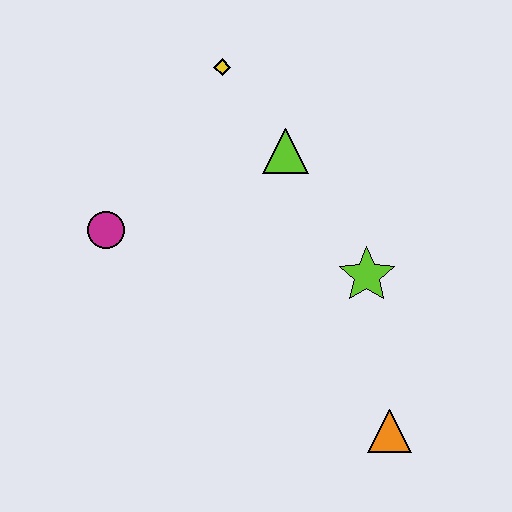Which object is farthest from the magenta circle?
The orange triangle is farthest from the magenta circle.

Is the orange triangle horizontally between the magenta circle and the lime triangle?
No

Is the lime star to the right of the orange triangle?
No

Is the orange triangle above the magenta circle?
No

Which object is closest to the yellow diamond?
The lime triangle is closest to the yellow diamond.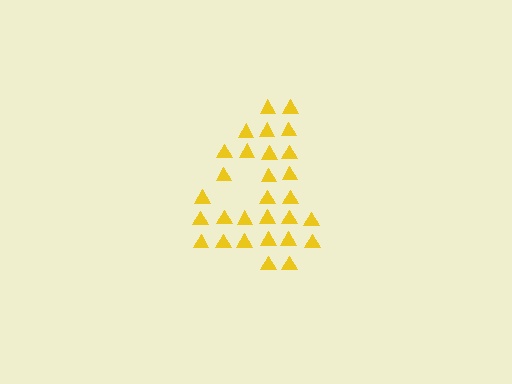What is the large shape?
The large shape is the digit 4.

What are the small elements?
The small elements are triangles.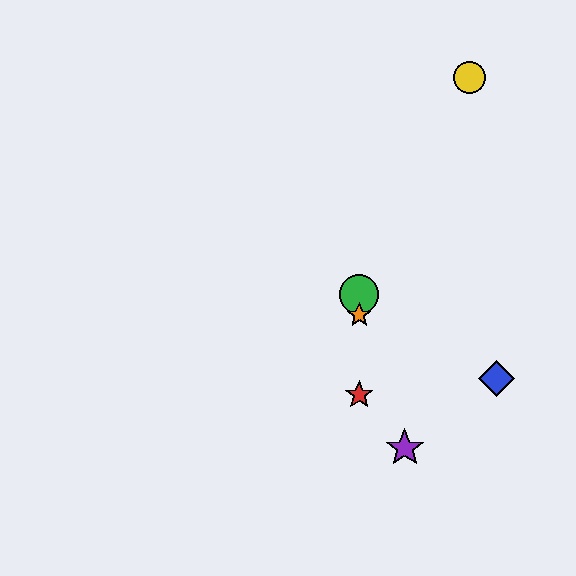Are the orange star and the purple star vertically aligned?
No, the orange star is at x≈359 and the purple star is at x≈405.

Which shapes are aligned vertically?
The red star, the green circle, the orange star are aligned vertically.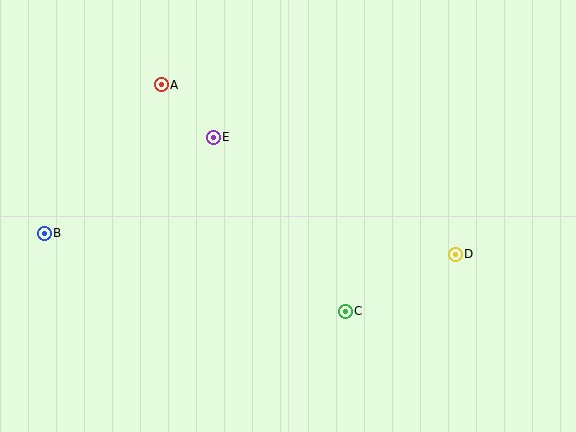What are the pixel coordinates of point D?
Point D is at (455, 254).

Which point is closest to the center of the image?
Point E at (213, 137) is closest to the center.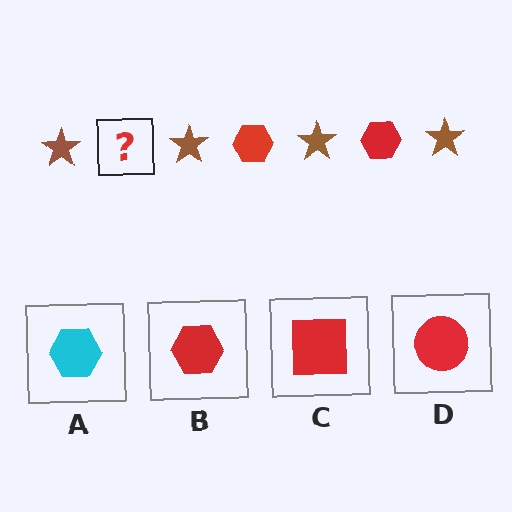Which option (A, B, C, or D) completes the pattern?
B.